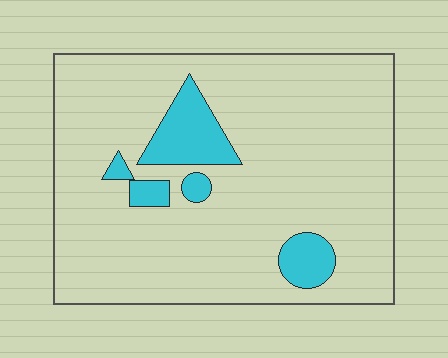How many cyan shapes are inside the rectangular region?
5.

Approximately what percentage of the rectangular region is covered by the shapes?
Approximately 10%.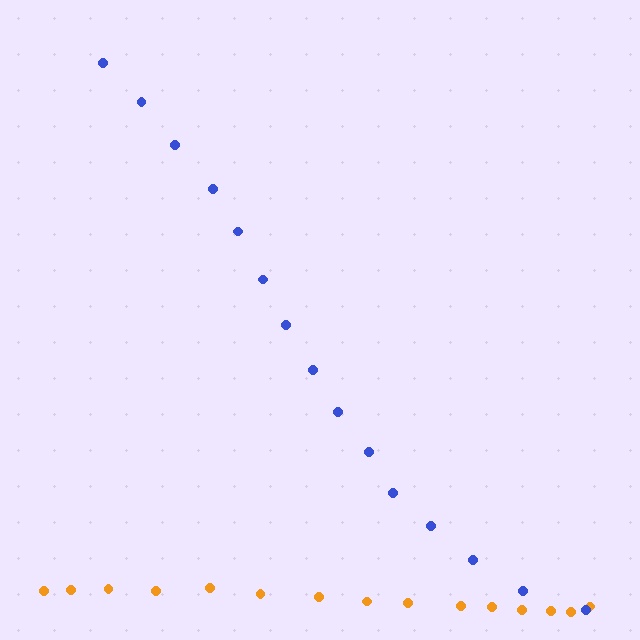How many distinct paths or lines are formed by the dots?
There are 2 distinct paths.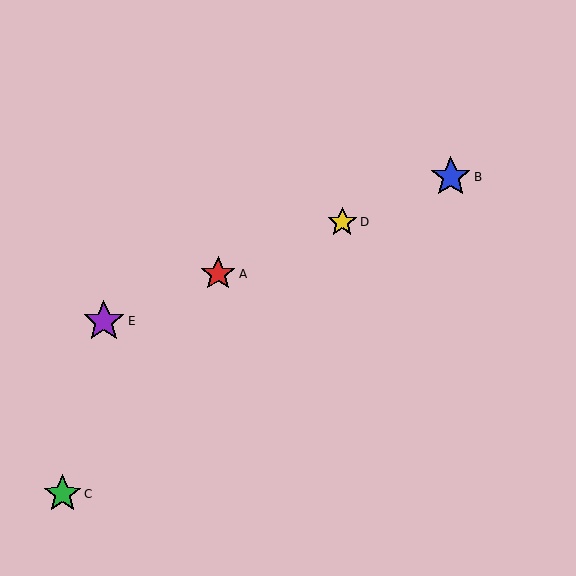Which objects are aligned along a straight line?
Objects A, B, D, E are aligned along a straight line.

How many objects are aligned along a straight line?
4 objects (A, B, D, E) are aligned along a straight line.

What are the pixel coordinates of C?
Object C is at (62, 494).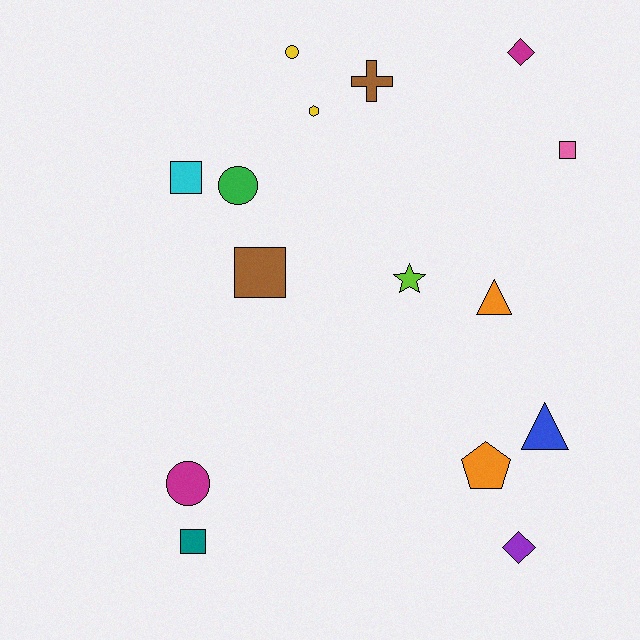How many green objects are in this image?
There is 1 green object.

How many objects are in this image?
There are 15 objects.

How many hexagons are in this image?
There is 1 hexagon.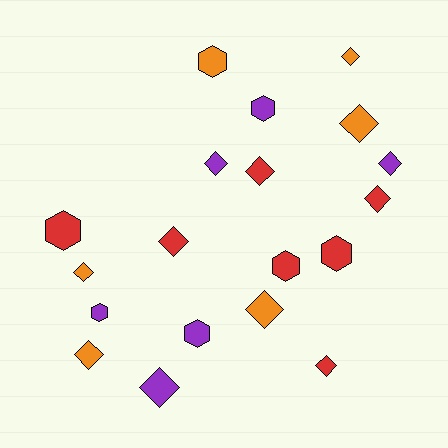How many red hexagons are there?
There are 3 red hexagons.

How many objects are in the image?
There are 19 objects.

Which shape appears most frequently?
Diamond, with 12 objects.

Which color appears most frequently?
Red, with 7 objects.